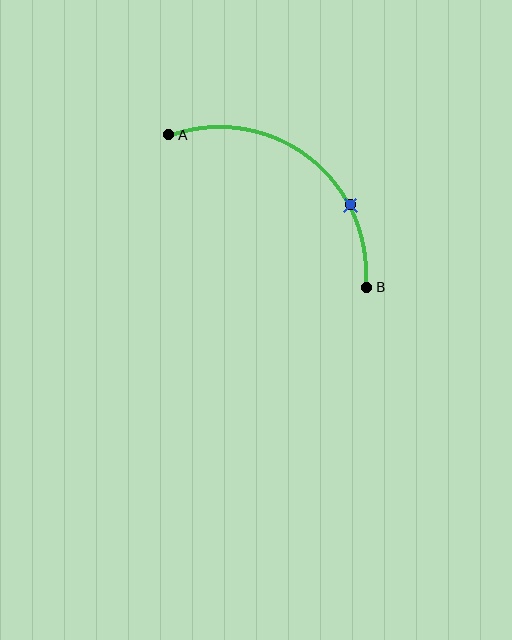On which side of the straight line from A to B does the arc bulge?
The arc bulges above and to the right of the straight line connecting A and B.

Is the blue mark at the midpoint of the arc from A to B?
No. The blue mark lies on the arc but is closer to endpoint B. The arc midpoint would be at the point on the curve equidistant along the arc from both A and B.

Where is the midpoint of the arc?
The arc midpoint is the point on the curve farthest from the straight line joining A and B. It sits above and to the right of that line.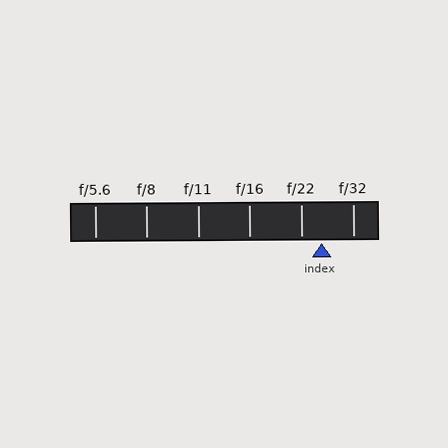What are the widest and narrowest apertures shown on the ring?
The widest aperture shown is f/5.6 and the narrowest is f/32.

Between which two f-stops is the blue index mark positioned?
The index mark is between f/22 and f/32.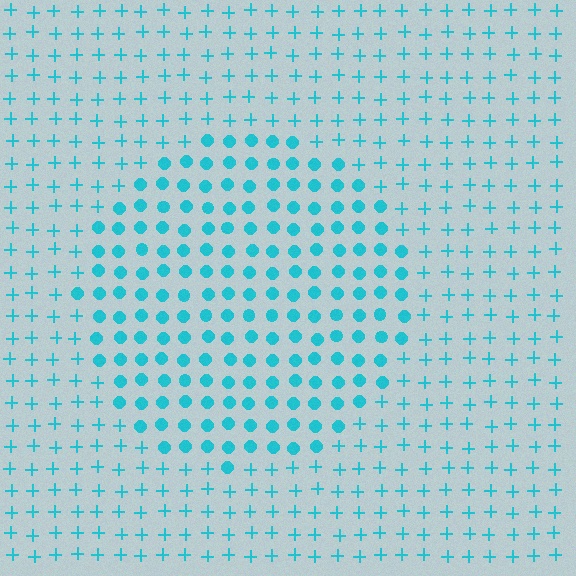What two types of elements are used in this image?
The image uses circles inside the circle region and plus signs outside it.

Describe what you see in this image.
The image is filled with small cyan elements arranged in a uniform grid. A circle-shaped region contains circles, while the surrounding area contains plus signs. The boundary is defined purely by the change in element shape.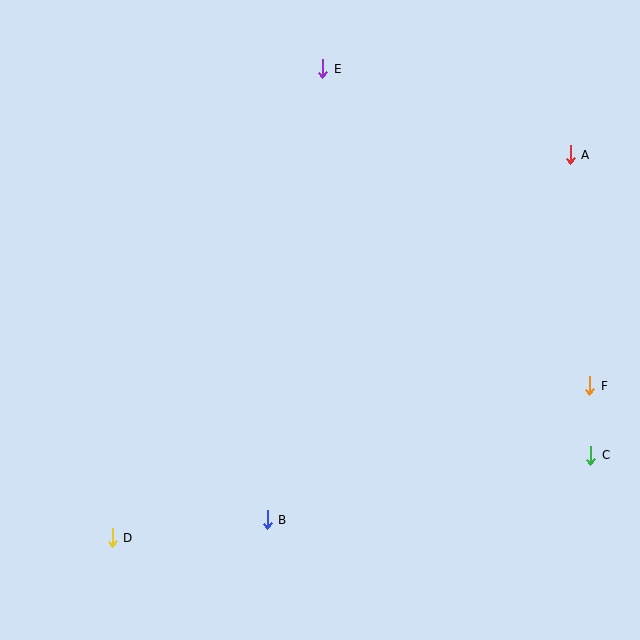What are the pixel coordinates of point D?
Point D is at (112, 538).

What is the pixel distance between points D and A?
The distance between D and A is 597 pixels.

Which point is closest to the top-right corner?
Point A is closest to the top-right corner.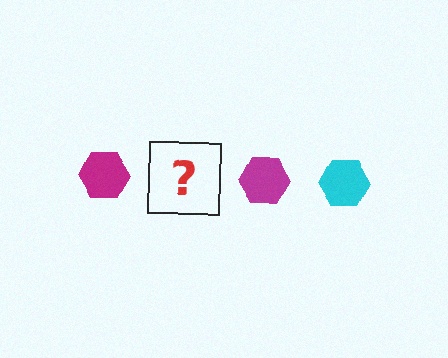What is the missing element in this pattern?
The missing element is a cyan hexagon.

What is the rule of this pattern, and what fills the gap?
The rule is that the pattern cycles through magenta, cyan hexagons. The gap should be filled with a cyan hexagon.